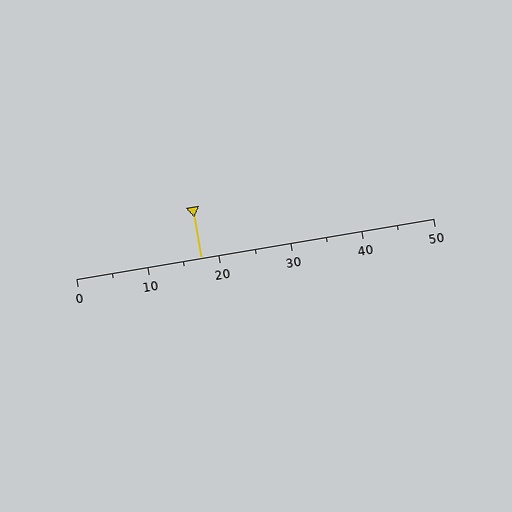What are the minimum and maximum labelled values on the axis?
The axis runs from 0 to 50.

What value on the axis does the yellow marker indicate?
The marker indicates approximately 17.5.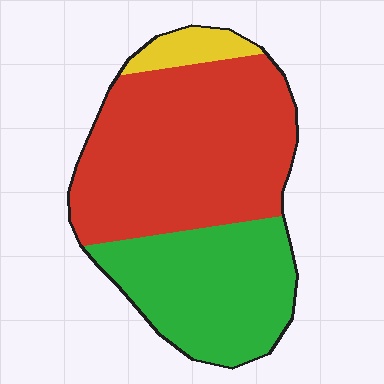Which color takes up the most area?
Red, at roughly 55%.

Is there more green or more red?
Red.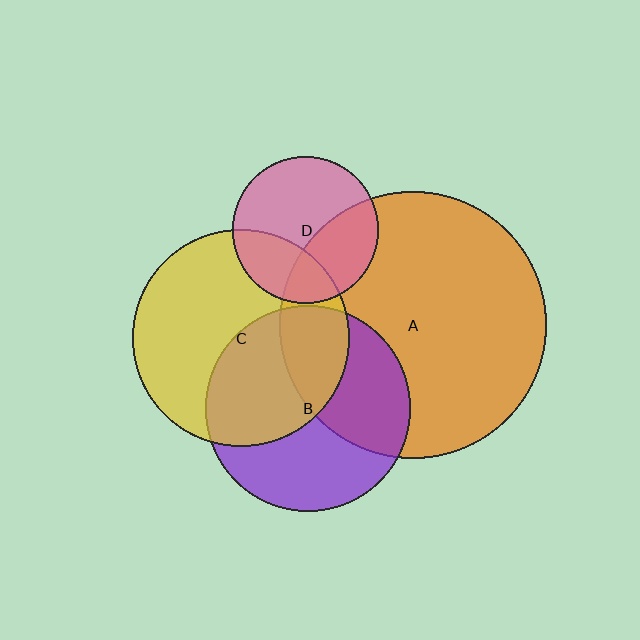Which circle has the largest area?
Circle A (orange).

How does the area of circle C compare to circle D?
Approximately 2.2 times.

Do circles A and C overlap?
Yes.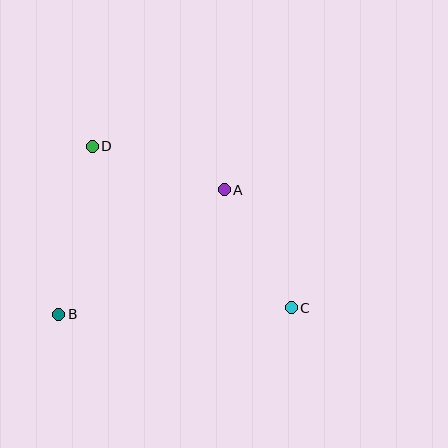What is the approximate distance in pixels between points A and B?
The distance between A and B is approximately 207 pixels.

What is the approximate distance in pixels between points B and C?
The distance between B and C is approximately 233 pixels.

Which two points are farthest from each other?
Points C and D are farthest from each other.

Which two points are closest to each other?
Points A and C are closest to each other.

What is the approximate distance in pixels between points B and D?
The distance between B and D is approximately 171 pixels.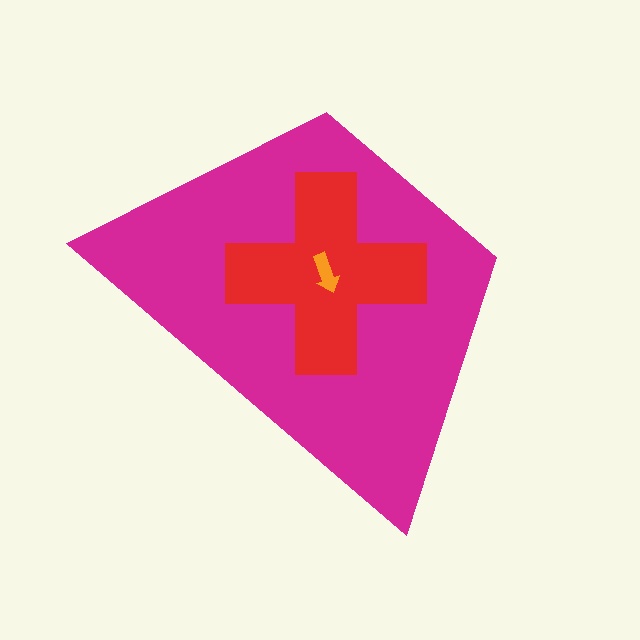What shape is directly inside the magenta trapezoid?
The red cross.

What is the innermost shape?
The orange arrow.